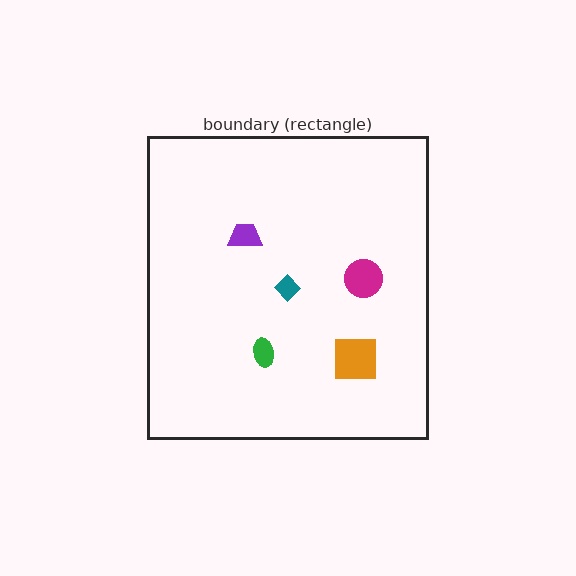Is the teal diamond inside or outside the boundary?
Inside.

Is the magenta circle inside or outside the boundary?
Inside.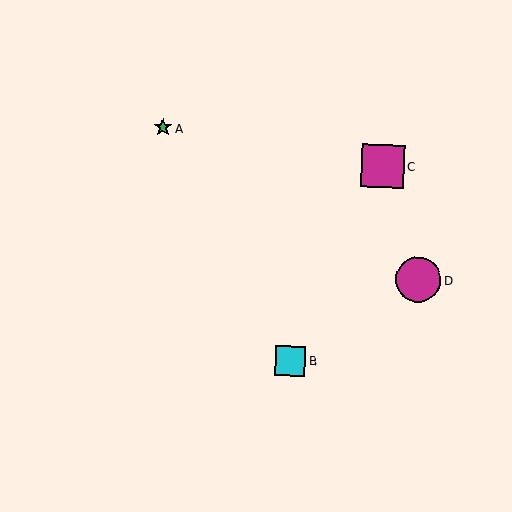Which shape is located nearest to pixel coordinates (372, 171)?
The magenta square (labeled C) at (383, 166) is nearest to that location.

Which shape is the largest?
The magenta circle (labeled D) is the largest.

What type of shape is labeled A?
Shape A is a green star.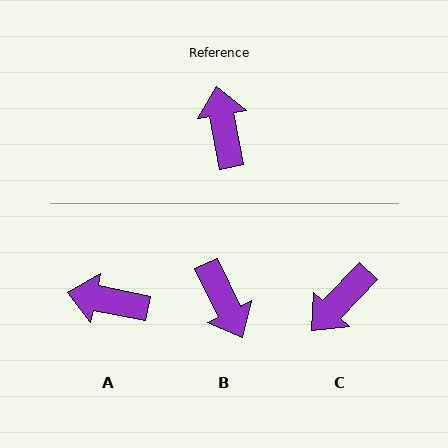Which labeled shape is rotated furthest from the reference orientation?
B, about 164 degrees away.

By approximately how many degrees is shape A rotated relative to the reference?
Approximately 68 degrees counter-clockwise.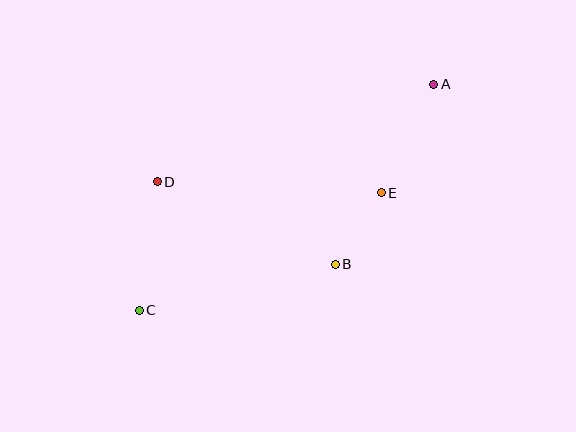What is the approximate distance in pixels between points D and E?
The distance between D and E is approximately 224 pixels.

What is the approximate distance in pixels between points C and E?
The distance between C and E is approximately 269 pixels.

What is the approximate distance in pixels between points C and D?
The distance between C and D is approximately 130 pixels.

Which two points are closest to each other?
Points B and E are closest to each other.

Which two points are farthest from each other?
Points A and C are farthest from each other.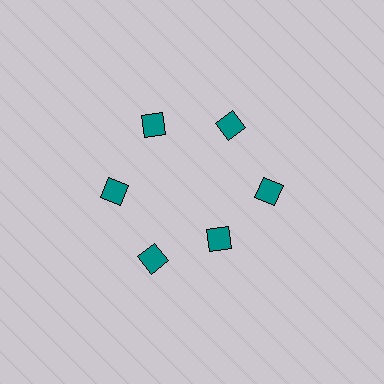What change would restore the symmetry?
The symmetry would be restored by moving it outward, back onto the ring so that all 6 squares sit at equal angles and equal distance from the center.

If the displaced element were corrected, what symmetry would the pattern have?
It would have 6-fold rotational symmetry — the pattern would map onto itself every 60 degrees.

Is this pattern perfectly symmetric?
No. The 6 teal squares are arranged in a ring, but one element near the 5 o'clock position is pulled inward toward the center, breaking the 6-fold rotational symmetry.